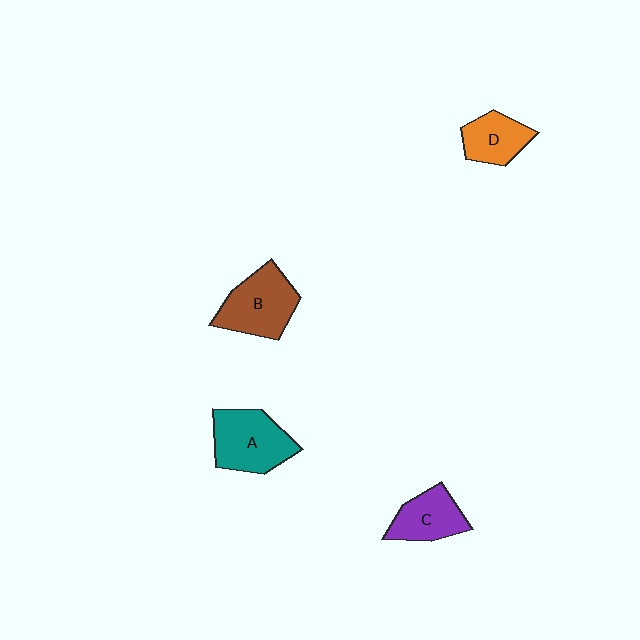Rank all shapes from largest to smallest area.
From largest to smallest: A (teal), B (brown), C (purple), D (orange).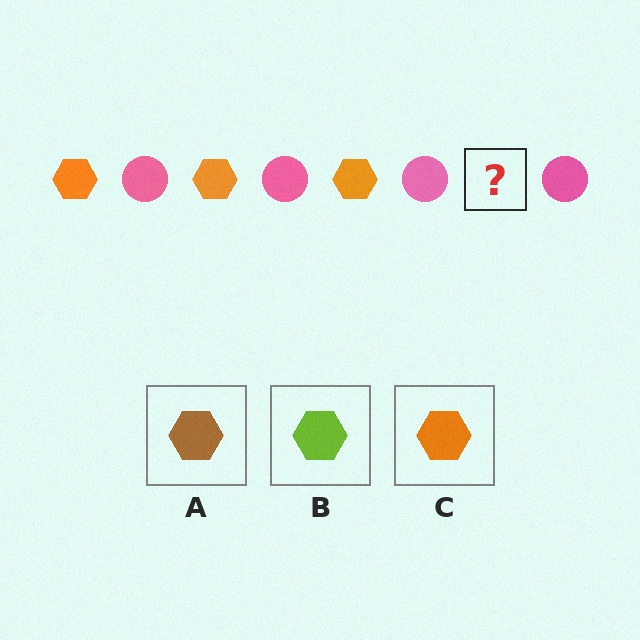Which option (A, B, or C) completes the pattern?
C.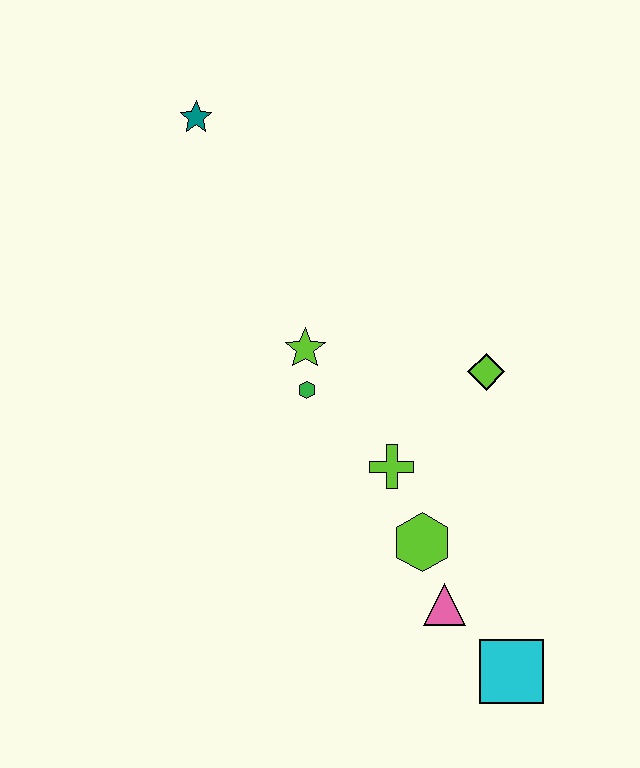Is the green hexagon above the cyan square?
Yes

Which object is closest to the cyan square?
The pink triangle is closest to the cyan square.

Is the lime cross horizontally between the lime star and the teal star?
No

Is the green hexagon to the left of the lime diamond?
Yes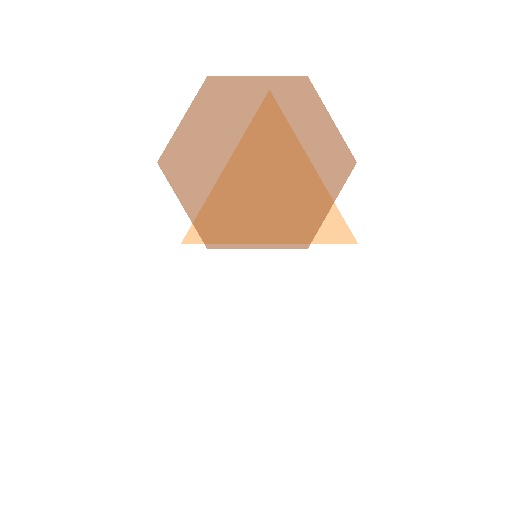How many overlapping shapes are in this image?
There are 2 overlapping shapes in the image.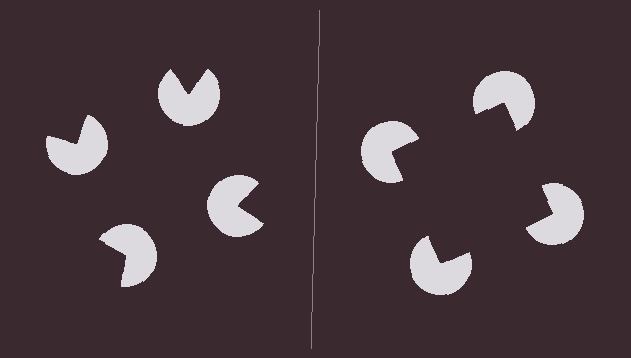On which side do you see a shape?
An illusory square appears on the right side. On the left side the wedge cuts are rotated, so no coherent shape forms.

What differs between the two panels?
The pac-man discs are positioned identically on both sides; only the wedge orientations differ. On the right they align to a square; on the left they are misaligned.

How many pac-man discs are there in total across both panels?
8 — 4 on each side.